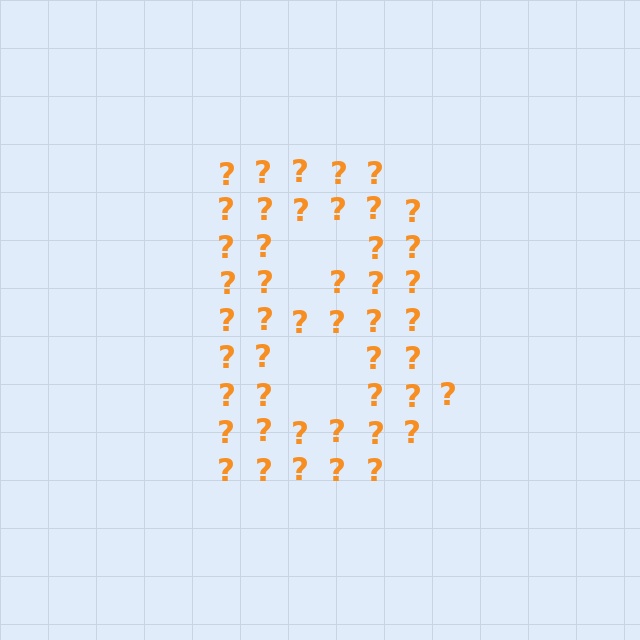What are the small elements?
The small elements are question marks.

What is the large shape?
The large shape is the letter B.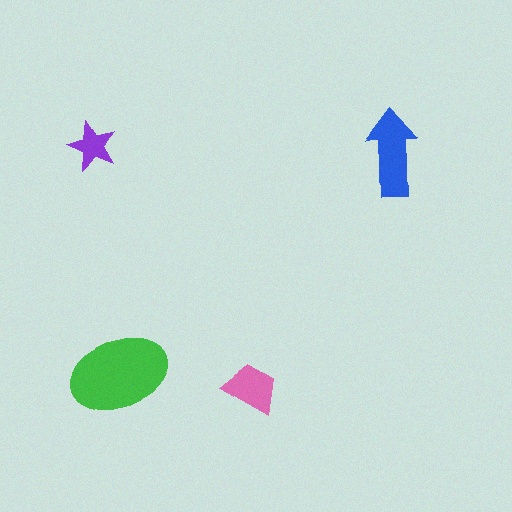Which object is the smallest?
The purple star.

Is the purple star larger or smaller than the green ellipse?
Smaller.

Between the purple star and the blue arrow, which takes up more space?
The blue arrow.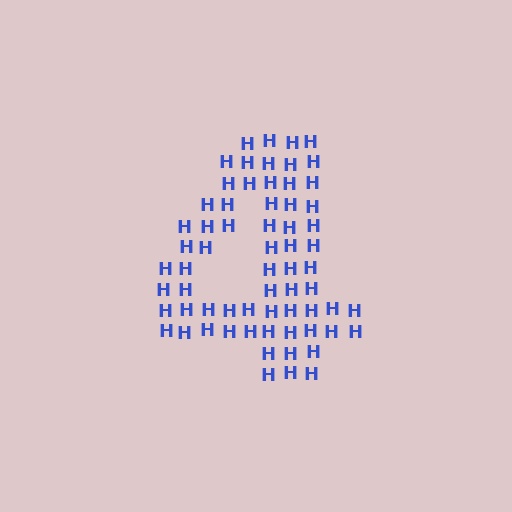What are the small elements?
The small elements are letter H's.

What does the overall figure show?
The overall figure shows the digit 4.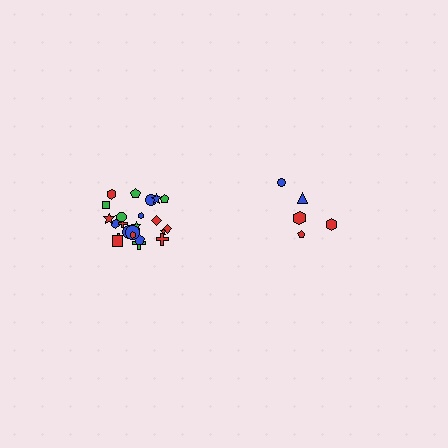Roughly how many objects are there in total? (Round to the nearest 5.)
Roughly 30 objects in total.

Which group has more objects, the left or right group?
The left group.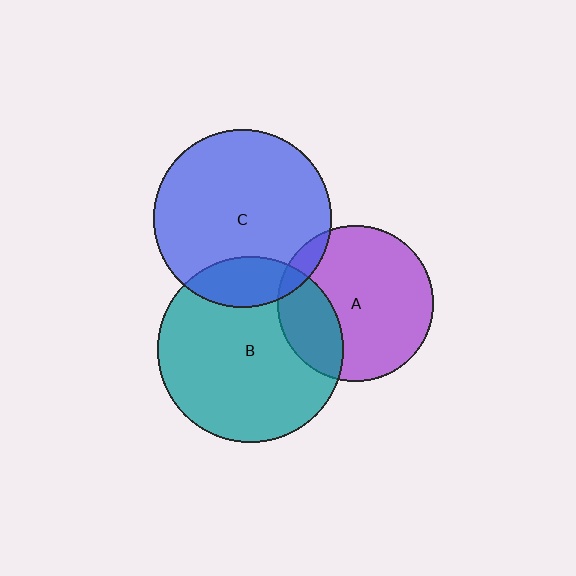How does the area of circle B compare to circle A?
Approximately 1.4 times.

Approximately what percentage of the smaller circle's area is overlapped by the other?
Approximately 20%.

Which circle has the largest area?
Circle B (teal).